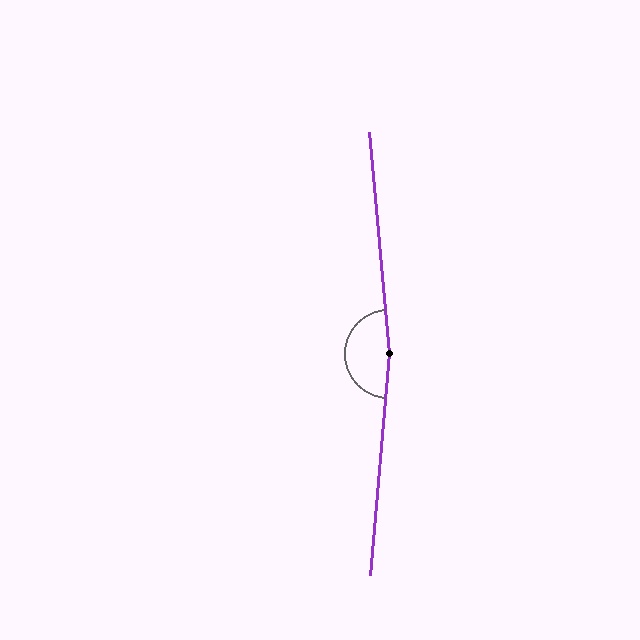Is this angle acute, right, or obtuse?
It is obtuse.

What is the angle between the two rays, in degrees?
Approximately 170 degrees.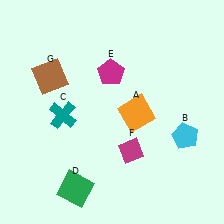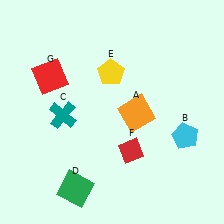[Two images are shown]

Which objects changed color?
E changed from magenta to yellow. F changed from magenta to red. G changed from brown to red.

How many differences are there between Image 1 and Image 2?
There are 3 differences between the two images.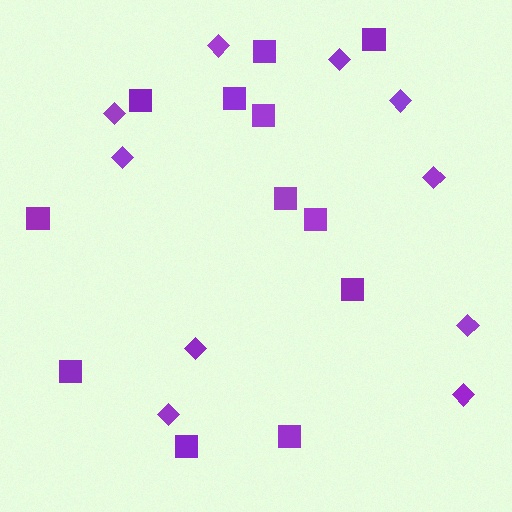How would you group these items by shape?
There are 2 groups: one group of squares (12) and one group of diamonds (10).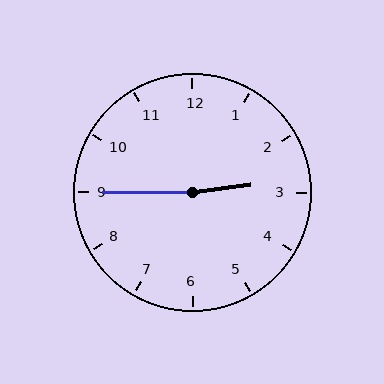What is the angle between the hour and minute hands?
Approximately 172 degrees.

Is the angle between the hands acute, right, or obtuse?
It is obtuse.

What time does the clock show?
2:45.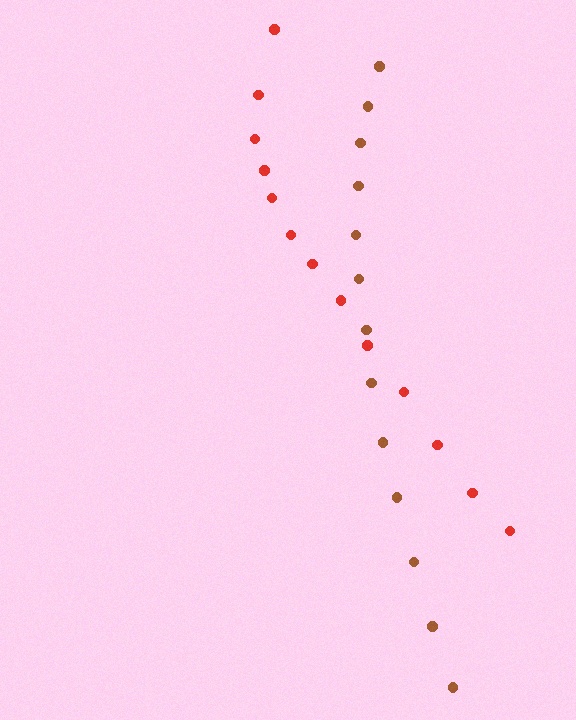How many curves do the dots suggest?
There are 2 distinct paths.